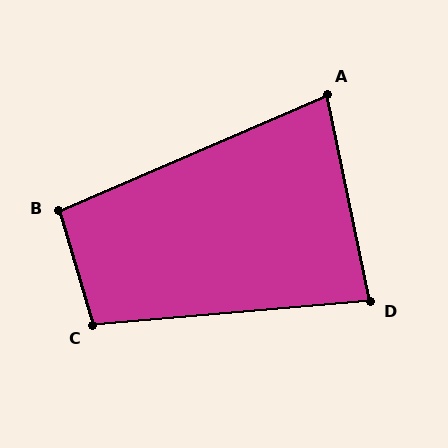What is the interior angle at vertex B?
Approximately 97 degrees (obtuse).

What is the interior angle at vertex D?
Approximately 83 degrees (acute).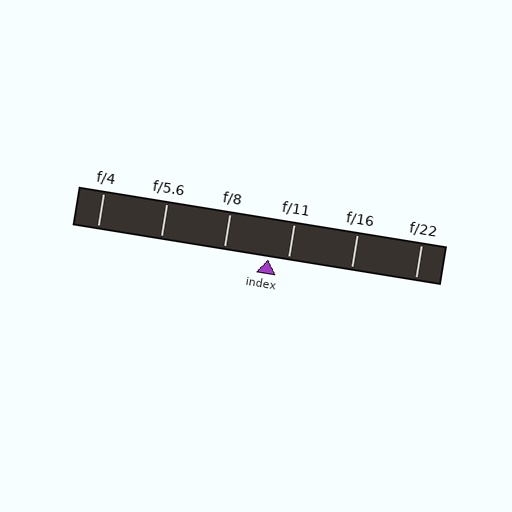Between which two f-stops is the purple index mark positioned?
The index mark is between f/8 and f/11.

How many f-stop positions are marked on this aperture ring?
There are 6 f-stop positions marked.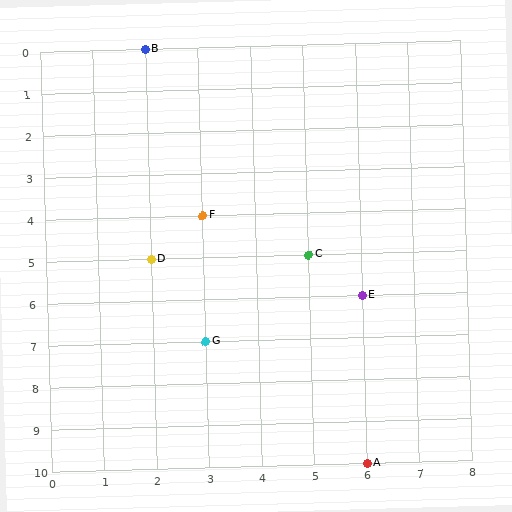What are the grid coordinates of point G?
Point G is at grid coordinates (3, 7).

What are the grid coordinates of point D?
Point D is at grid coordinates (2, 5).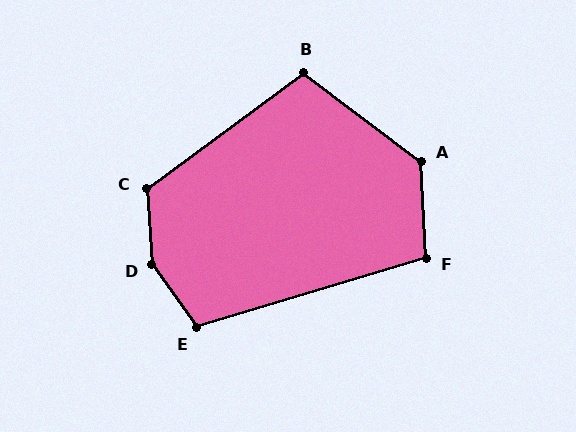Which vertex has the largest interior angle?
D, at approximately 149 degrees.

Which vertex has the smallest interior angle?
F, at approximately 104 degrees.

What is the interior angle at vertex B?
Approximately 107 degrees (obtuse).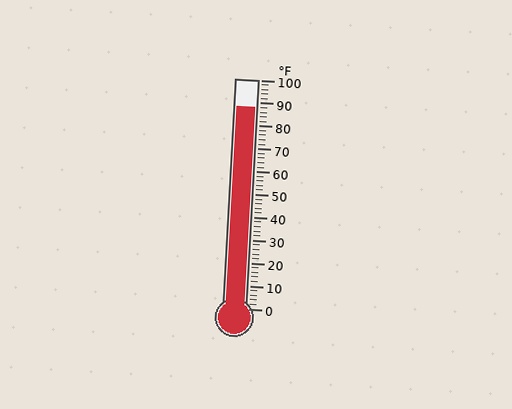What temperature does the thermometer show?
The thermometer shows approximately 88°F.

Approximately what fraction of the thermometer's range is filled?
The thermometer is filled to approximately 90% of its range.